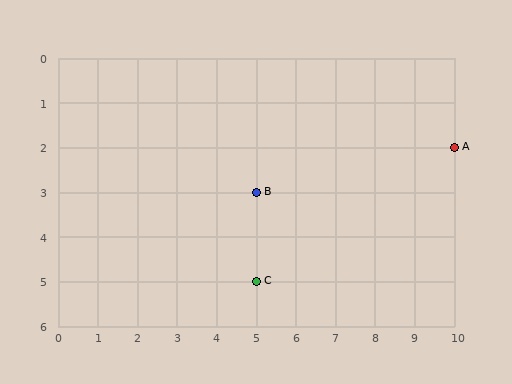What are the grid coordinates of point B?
Point B is at grid coordinates (5, 3).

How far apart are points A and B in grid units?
Points A and B are 5 columns and 1 row apart (about 5.1 grid units diagonally).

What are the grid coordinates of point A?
Point A is at grid coordinates (10, 2).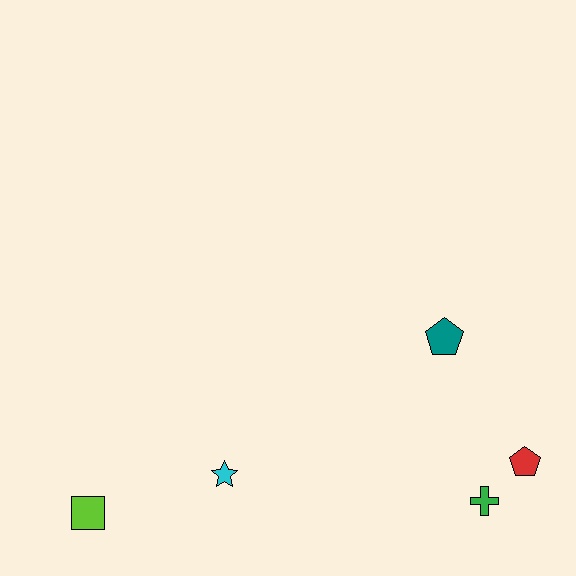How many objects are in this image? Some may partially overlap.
There are 5 objects.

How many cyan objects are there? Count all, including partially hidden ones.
There is 1 cyan object.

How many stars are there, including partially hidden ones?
There is 1 star.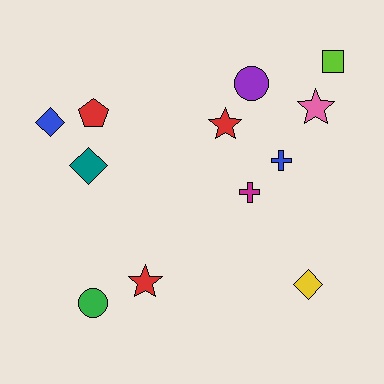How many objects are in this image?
There are 12 objects.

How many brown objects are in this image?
There are no brown objects.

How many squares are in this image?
There is 1 square.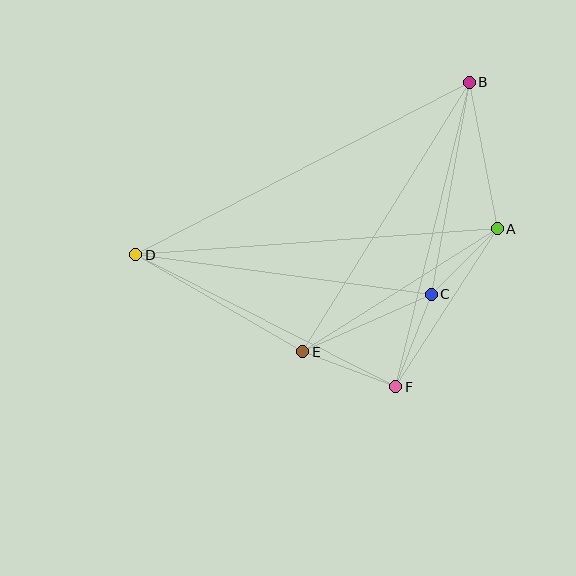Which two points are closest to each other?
Points A and C are closest to each other.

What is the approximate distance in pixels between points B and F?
The distance between B and F is approximately 313 pixels.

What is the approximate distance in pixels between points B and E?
The distance between B and E is approximately 317 pixels.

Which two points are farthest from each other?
Points B and D are farthest from each other.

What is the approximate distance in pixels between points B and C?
The distance between B and C is approximately 215 pixels.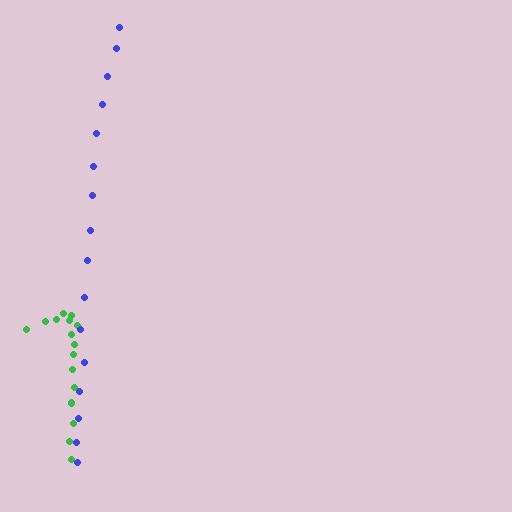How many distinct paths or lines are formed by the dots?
There are 2 distinct paths.